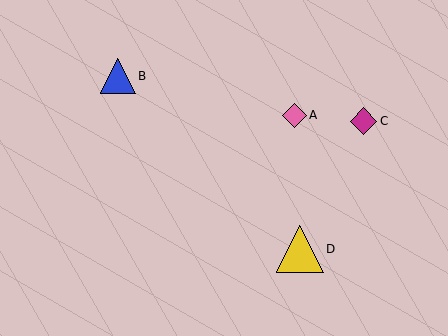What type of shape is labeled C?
Shape C is a magenta diamond.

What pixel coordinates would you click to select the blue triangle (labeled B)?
Click at (118, 76) to select the blue triangle B.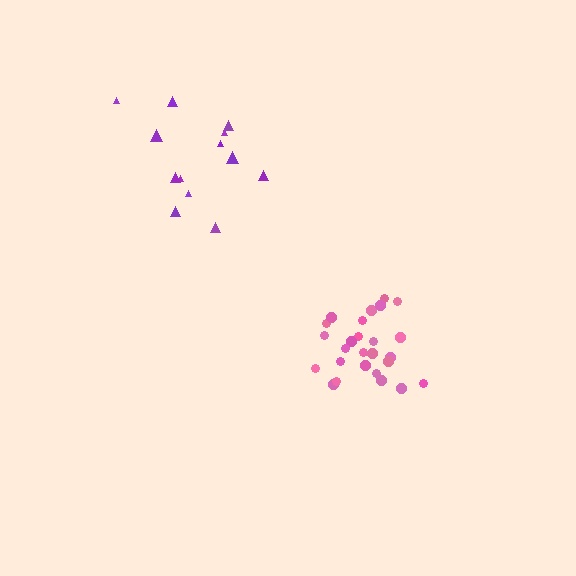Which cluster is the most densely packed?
Pink.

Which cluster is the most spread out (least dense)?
Purple.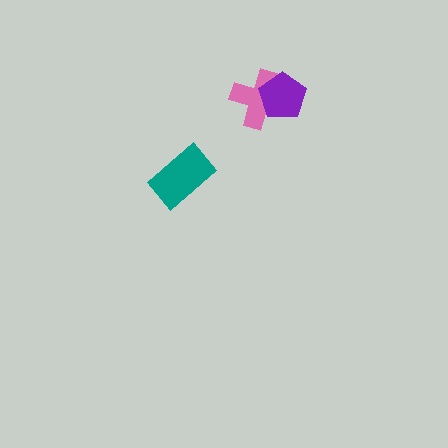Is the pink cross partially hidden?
Yes, it is partially covered by another shape.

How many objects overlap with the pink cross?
1 object overlaps with the pink cross.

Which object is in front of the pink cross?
The purple pentagon is in front of the pink cross.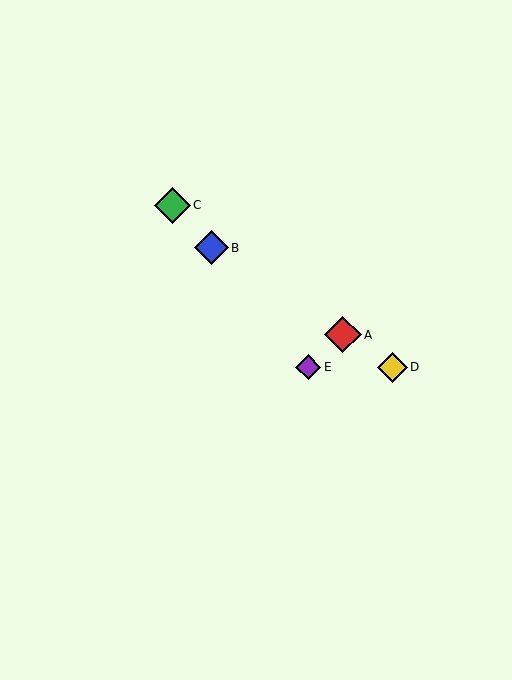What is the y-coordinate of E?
Object E is at y≈367.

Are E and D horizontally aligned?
Yes, both are at y≈367.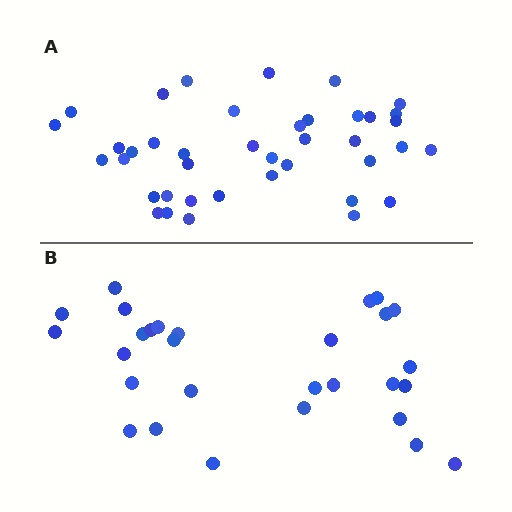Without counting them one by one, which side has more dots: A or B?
Region A (the top region) has more dots.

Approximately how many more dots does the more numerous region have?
Region A has roughly 12 or so more dots than region B.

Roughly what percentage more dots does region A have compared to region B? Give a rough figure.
About 40% more.